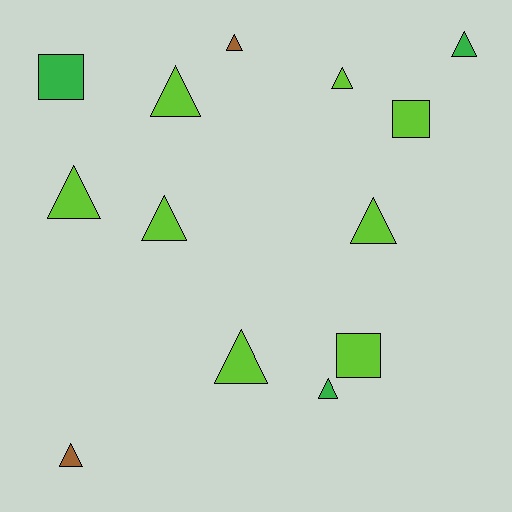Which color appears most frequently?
Lime, with 8 objects.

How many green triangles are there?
There are 2 green triangles.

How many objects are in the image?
There are 13 objects.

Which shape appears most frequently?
Triangle, with 10 objects.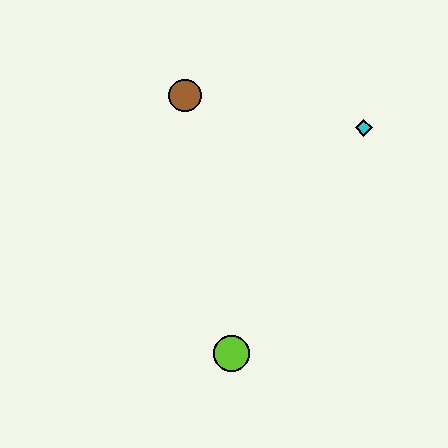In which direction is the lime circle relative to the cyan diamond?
The lime circle is below the cyan diamond.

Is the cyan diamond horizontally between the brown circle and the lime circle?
No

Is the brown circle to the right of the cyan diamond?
No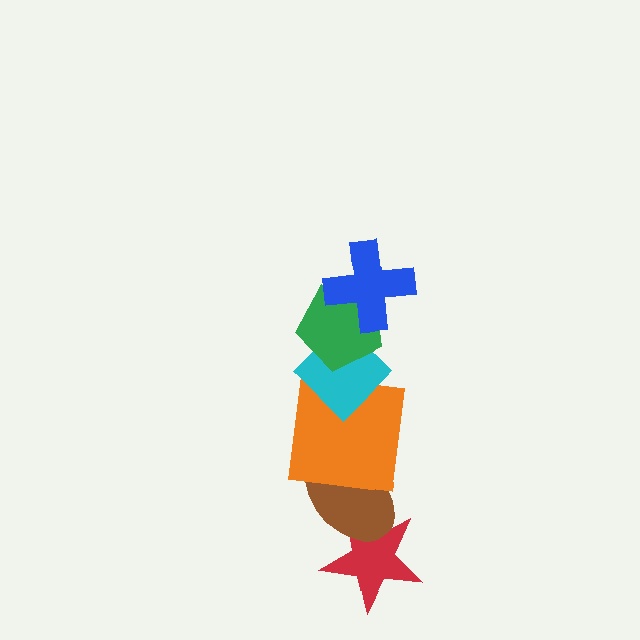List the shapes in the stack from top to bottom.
From top to bottom: the blue cross, the green pentagon, the cyan diamond, the orange square, the brown ellipse, the red star.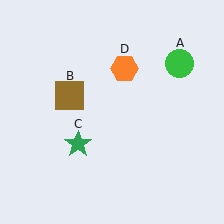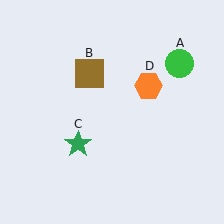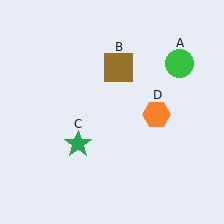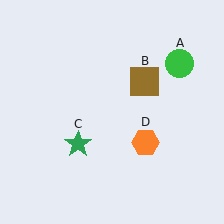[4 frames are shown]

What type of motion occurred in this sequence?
The brown square (object B), orange hexagon (object D) rotated clockwise around the center of the scene.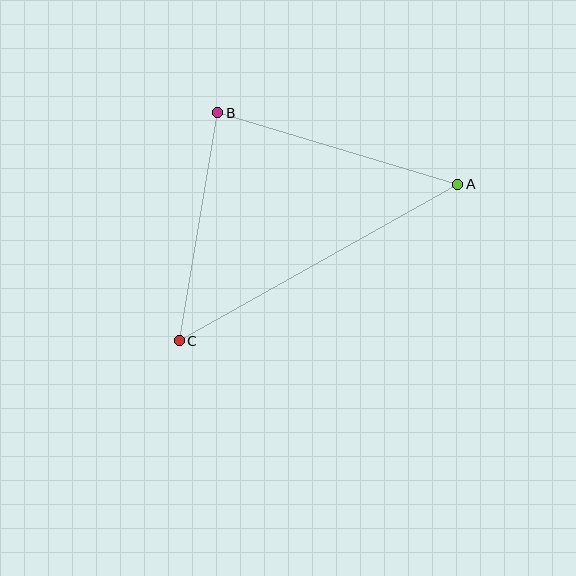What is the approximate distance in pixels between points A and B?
The distance between A and B is approximately 250 pixels.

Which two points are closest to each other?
Points B and C are closest to each other.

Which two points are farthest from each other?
Points A and C are farthest from each other.